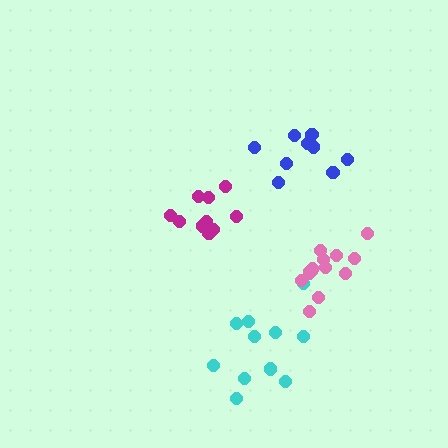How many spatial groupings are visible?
There are 4 spatial groupings.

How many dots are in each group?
Group 1: 11 dots, Group 2: 14 dots, Group 3: 9 dots, Group 4: 10 dots (44 total).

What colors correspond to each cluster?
The clusters are colored: cyan, pink, blue, magenta.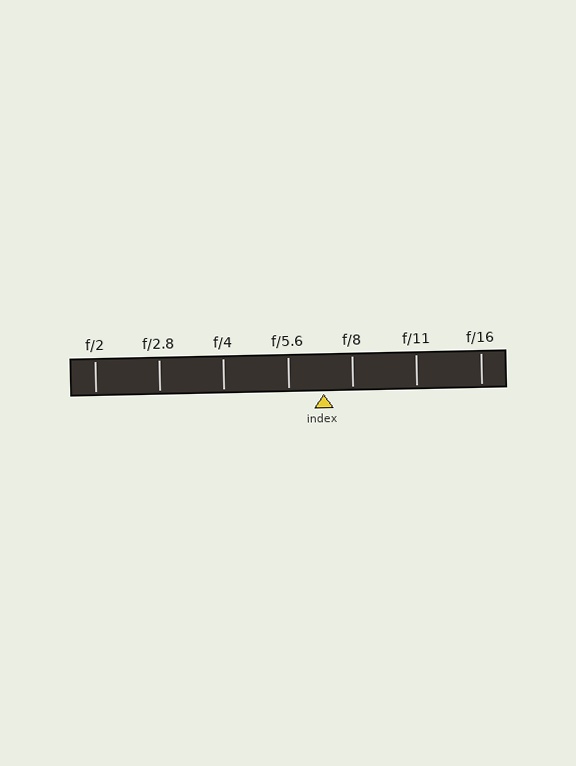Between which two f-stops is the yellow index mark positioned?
The index mark is between f/5.6 and f/8.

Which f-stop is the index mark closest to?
The index mark is closest to f/8.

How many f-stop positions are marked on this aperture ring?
There are 7 f-stop positions marked.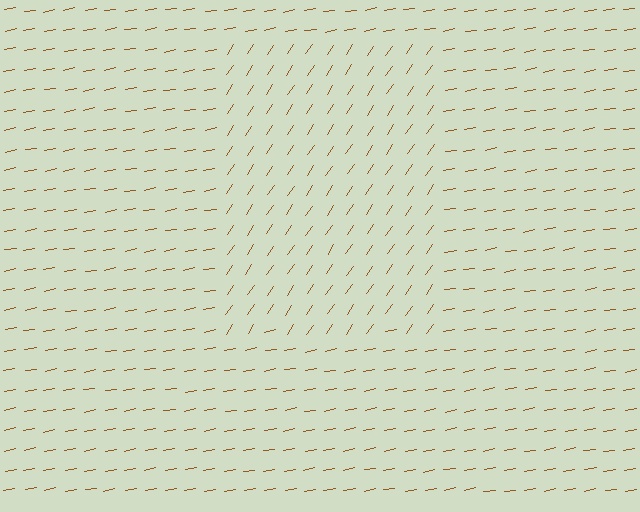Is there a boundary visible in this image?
Yes, there is a texture boundary formed by a change in line orientation.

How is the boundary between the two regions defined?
The boundary is defined purely by a change in line orientation (approximately 45 degrees difference). All lines are the same color and thickness.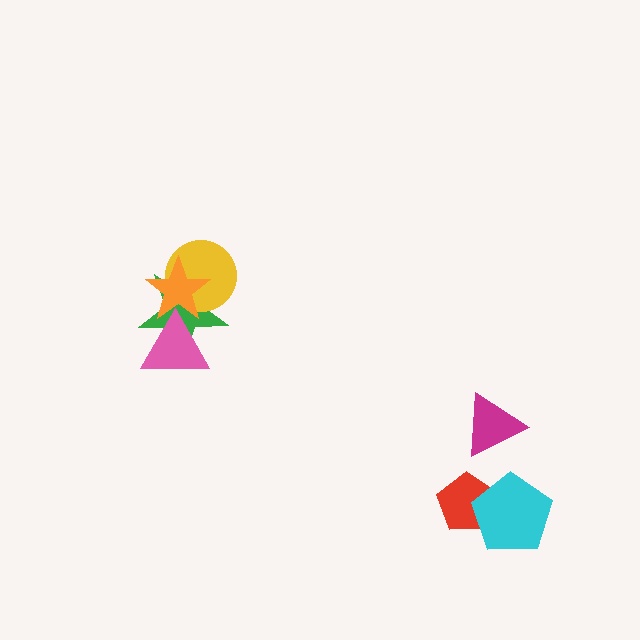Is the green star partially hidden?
Yes, it is partially covered by another shape.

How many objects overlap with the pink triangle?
2 objects overlap with the pink triangle.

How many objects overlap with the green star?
3 objects overlap with the green star.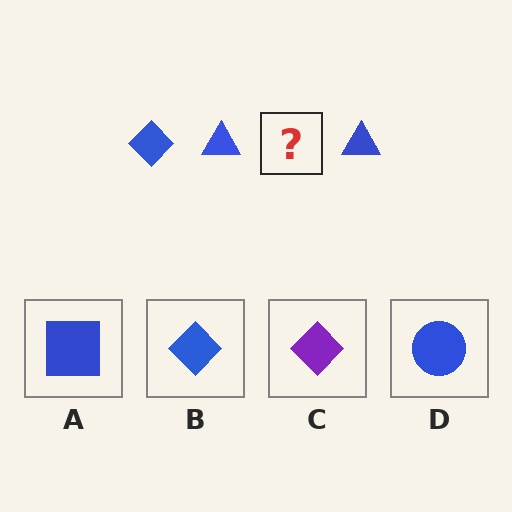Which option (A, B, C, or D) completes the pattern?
B.